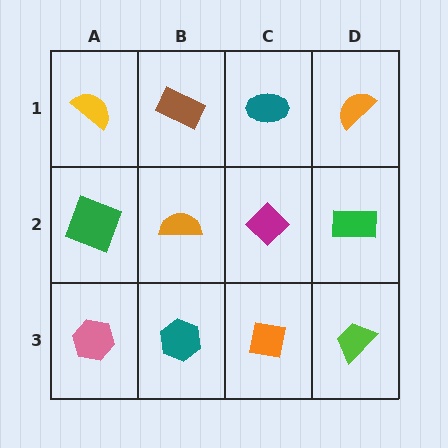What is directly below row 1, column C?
A magenta diamond.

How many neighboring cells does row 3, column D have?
2.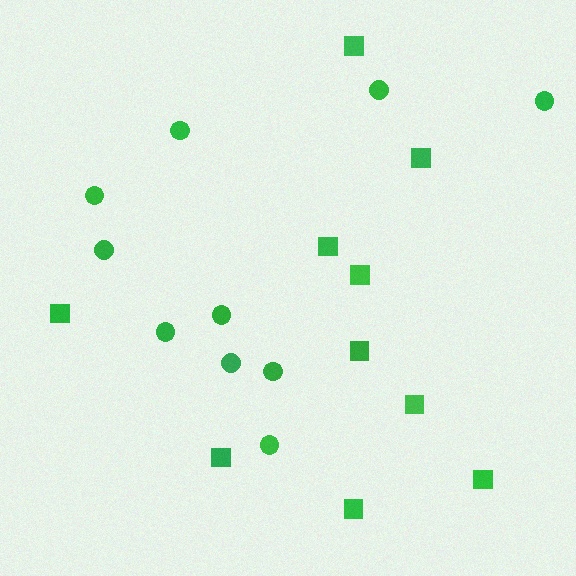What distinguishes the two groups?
There are 2 groups: one group of squares (10) and one group of circles (10).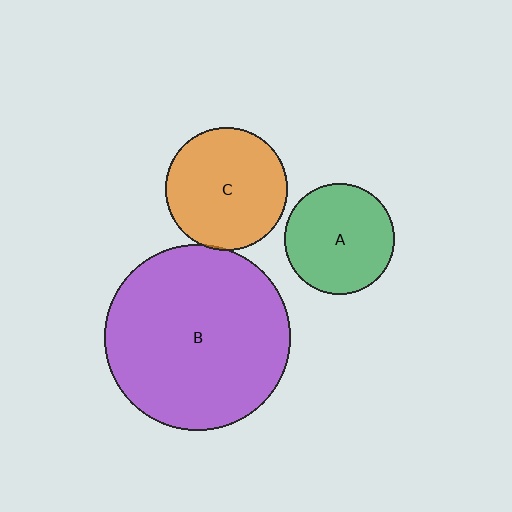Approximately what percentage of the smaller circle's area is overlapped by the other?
Approximately 5%.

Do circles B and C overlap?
Yes.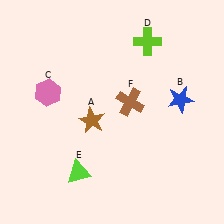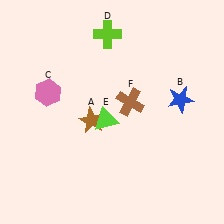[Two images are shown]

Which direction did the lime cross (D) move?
The lime cross (D) moved left.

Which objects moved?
The objects that moved are: the lime cross (D), the lime triangle (E).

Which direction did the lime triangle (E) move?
The lime triangle (E) moved up.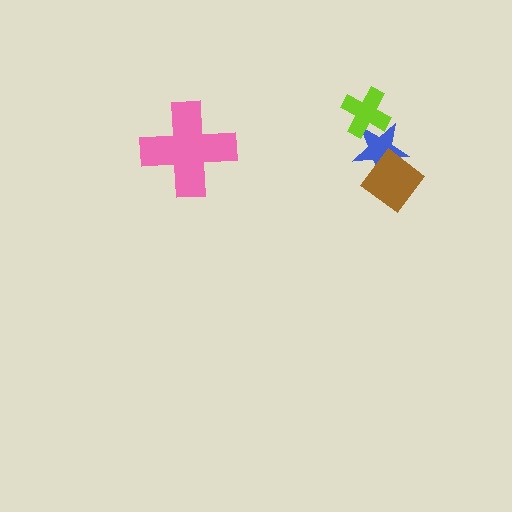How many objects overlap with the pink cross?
0 objects overlap with the pink cross.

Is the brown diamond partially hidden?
No, no other shape covers it.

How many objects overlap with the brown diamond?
1 object overlaps with the brown diamond.